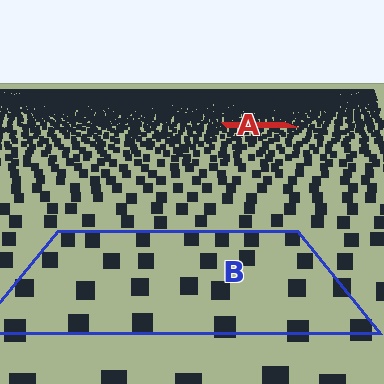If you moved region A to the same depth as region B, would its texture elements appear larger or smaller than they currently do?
They would appear larger. At a closer depth, the same texture elements are projected at a bigger on-screen size.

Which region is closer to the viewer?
Region B is closer. The texture elements there are larger and more spread out.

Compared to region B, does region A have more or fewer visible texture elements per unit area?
Region A has more texture elements per unit area — they are packed more densely because it is farther away.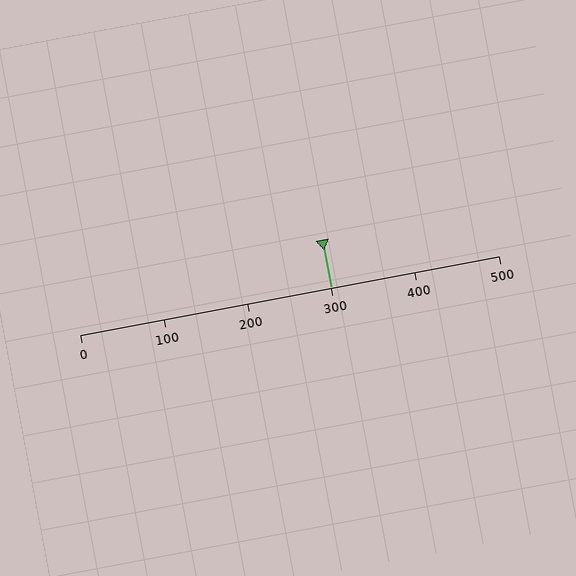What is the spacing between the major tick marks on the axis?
The major ticks are spaced 100 apart.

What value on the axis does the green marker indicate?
The marker indicates approximately 300.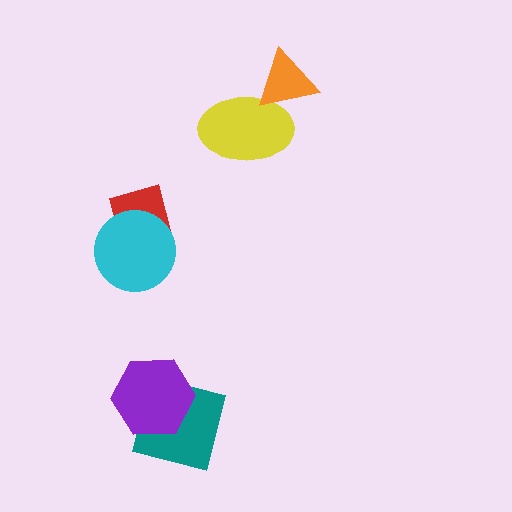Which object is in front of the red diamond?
The cyan circle is in front of the red diamond.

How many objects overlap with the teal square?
1 object overlaps with the teal square.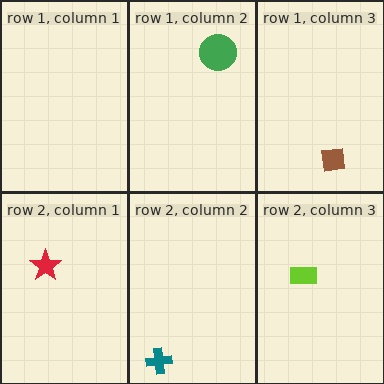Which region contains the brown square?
The row 1, column 3 region.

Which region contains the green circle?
The row 1, column 2 region.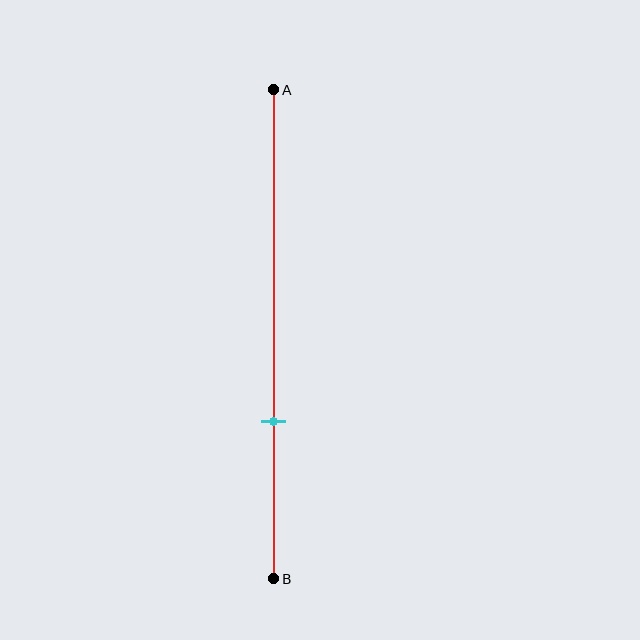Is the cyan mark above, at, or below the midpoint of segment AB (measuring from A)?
The cyan mark is below the midpoint of segment AB.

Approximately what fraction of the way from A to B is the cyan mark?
The cyan mark is approximately 70% of the way from A to B.